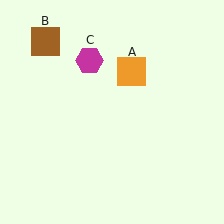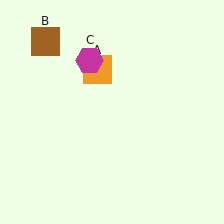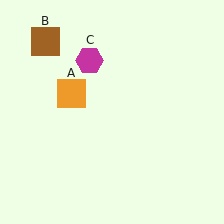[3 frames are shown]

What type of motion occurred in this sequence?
The orange square (object A) rotated counterclockwise around the center of the scene.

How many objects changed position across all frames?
1 object changed position: orange square (object A).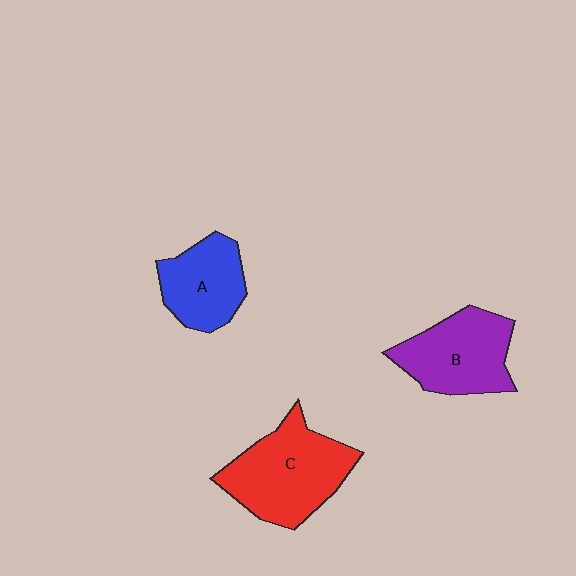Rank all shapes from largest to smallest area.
From largest to smallest: C (red), B (purple), A (blue).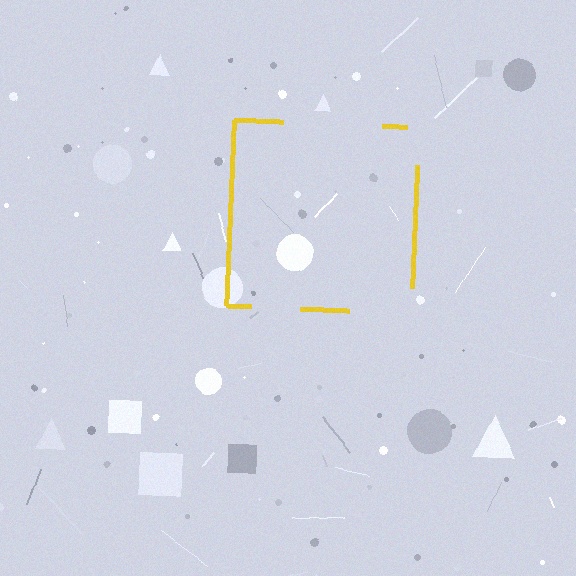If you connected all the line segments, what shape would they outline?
They would outline a square.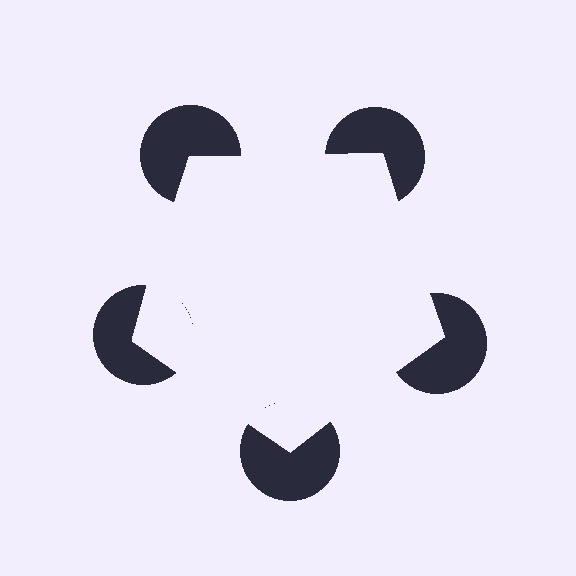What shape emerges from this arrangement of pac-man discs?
An illusory pentagon — its edges are inferred from the aligned wedge cuts in the pac-man discs, not physically drawn.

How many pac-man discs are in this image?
There are 5 — one at each vertex of the illusory pentagon.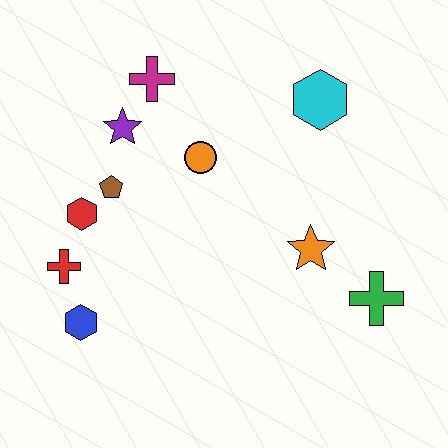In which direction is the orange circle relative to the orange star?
The orange circle is to the left of the orange star.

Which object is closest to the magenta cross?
The purple star is closest to the magenta cross.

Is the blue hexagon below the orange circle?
Yes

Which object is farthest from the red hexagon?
The green cross is farthest from the red hexagon.